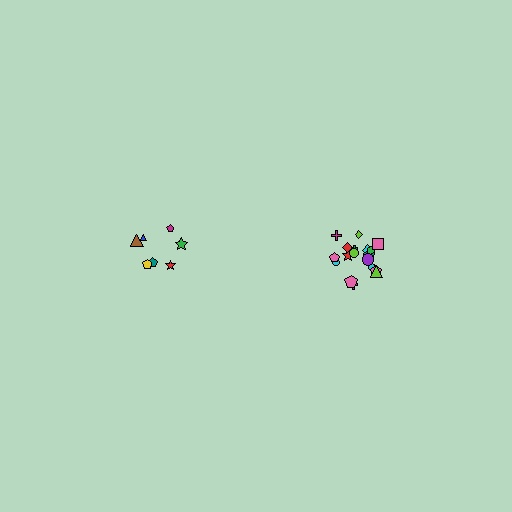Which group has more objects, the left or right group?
The right group.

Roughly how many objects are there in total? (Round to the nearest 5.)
Roughly 25 objects in total.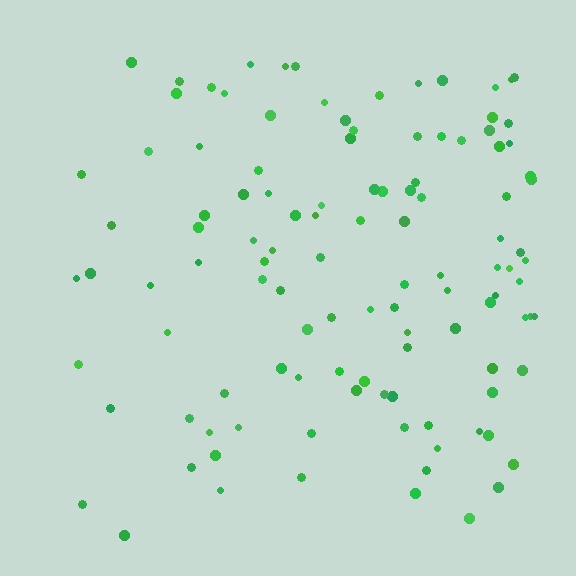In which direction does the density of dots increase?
From left to right, with the right side densest.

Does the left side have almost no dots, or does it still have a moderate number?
Still a moderate number, just noticeably fewer than the right.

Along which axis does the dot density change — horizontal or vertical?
Horizontal.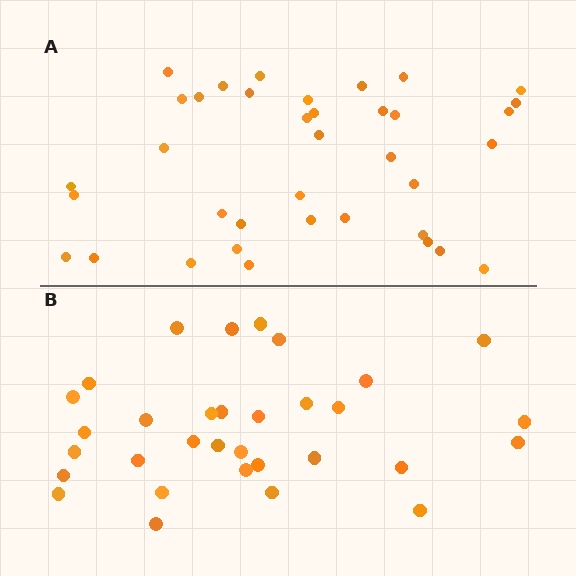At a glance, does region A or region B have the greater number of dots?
Region A (the top region) has more dots.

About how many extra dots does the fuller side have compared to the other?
Region A has about 5 more dots than region B.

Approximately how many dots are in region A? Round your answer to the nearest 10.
About 40 dots. (The exact count is 37, which rounds to 40.)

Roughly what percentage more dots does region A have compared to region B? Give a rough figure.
About 15% more.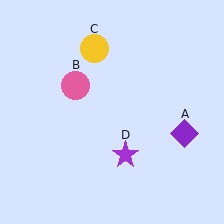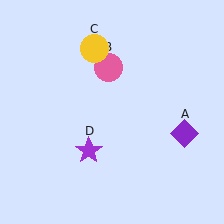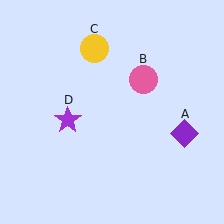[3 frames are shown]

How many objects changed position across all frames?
2 objects changed position: pink circle (object B), purple star (object D).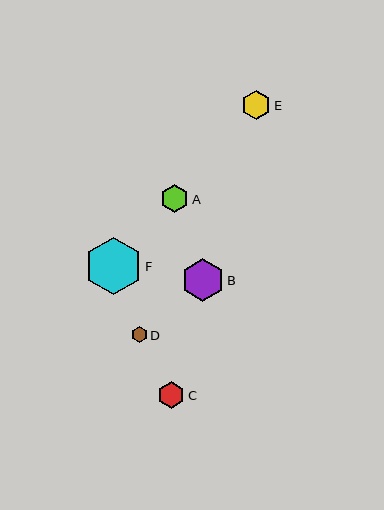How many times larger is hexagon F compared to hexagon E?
Hexagon F is approximately 2.0 times the size of hexagon E.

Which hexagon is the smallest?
Hexagon D is the smallest with a size of approximately 16 pixels.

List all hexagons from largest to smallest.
From largest to smallest: F, B, E, A, C, D.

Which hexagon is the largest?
Hexagon F is the largest with a size of approximately 57 pixels.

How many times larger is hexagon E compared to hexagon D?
Hexagon E is approximately 1.8 times the size of hexagon D.